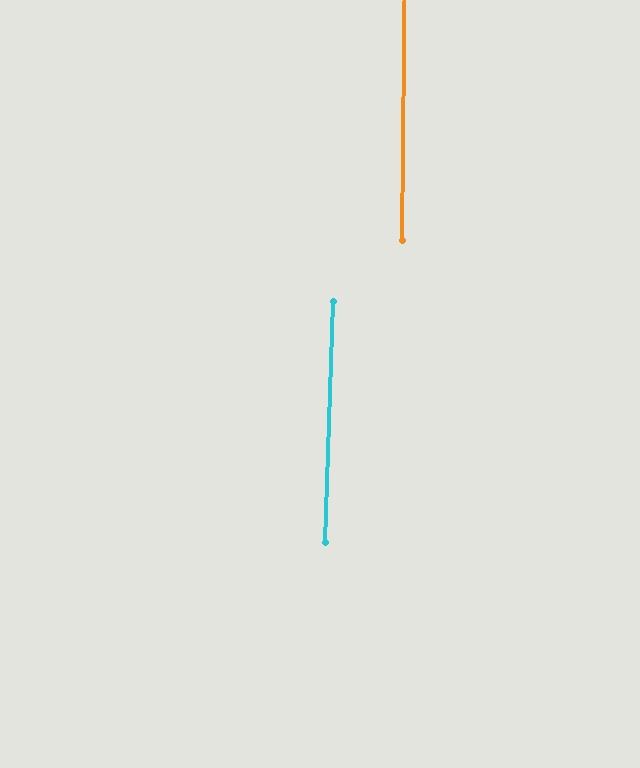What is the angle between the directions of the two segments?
Approximately 1 degree.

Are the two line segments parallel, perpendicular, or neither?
Parallel — their directions differ by only 1.3°.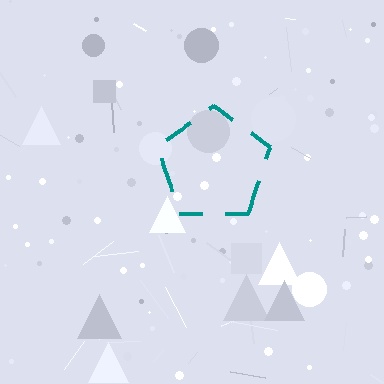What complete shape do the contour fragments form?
The contour fragments form a pentagon.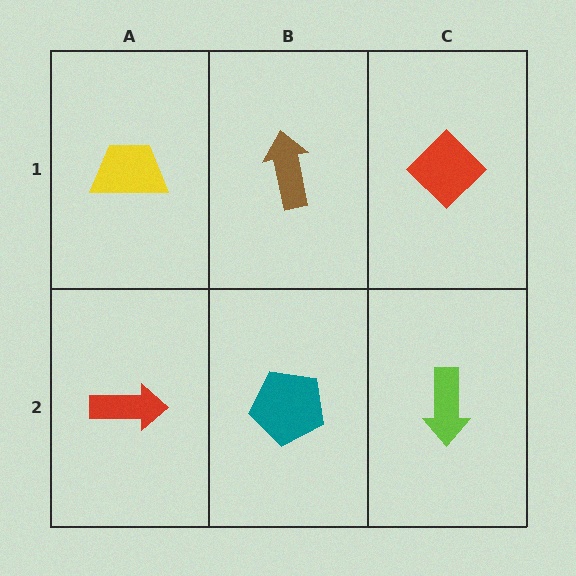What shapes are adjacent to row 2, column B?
A brown arrow (row 1, column B), a red arrow (row 2, column A), a lime arrow (row 2, column C).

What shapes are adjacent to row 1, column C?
A lime arrow (row 2, column C), a brown arrow (row 1, column B).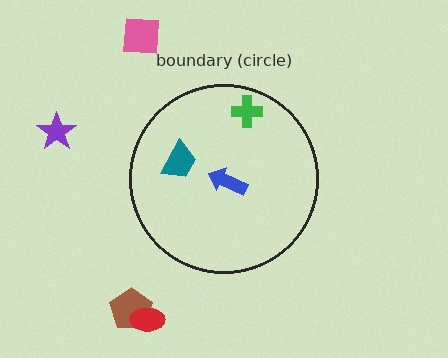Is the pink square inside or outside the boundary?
Outside.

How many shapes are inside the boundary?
3 inside, 4 outside.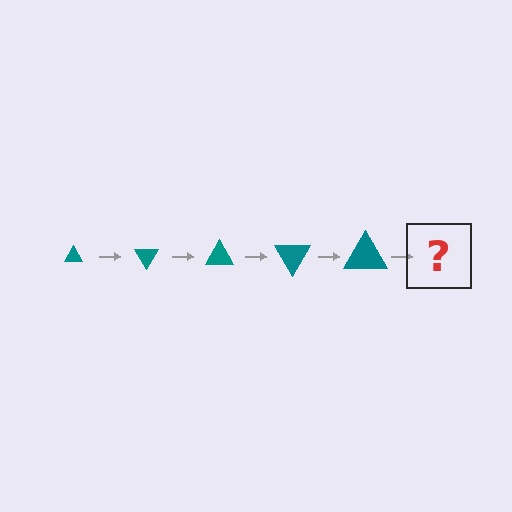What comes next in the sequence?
The next element should be a triangle, larger than the previous one and rotated 300 degrees from the start.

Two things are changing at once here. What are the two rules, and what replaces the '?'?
The two rules are that the triangle grows larger each step and it rotates 60 degrees each step. The '?' should be a triangle, larger than the previous one and rotated 300 degrees from the start.